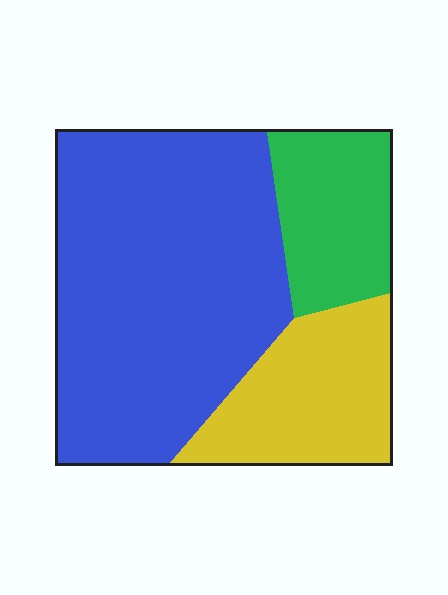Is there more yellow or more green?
Yellow.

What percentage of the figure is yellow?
Yellow takes up about one fifth (1/5) of the figure.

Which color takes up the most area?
Blue, at roughly 60%.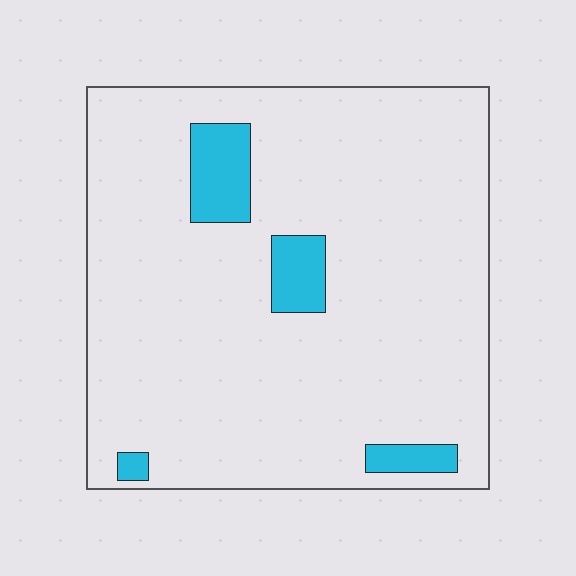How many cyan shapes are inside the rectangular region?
4.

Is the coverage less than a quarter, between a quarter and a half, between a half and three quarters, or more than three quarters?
Less than a quarter.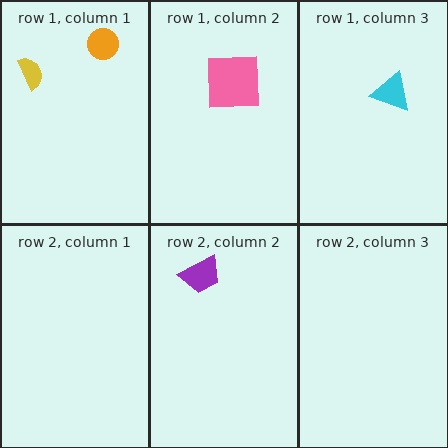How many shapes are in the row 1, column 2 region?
1.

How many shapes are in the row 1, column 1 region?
2.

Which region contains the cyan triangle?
The row 1, column 3 region.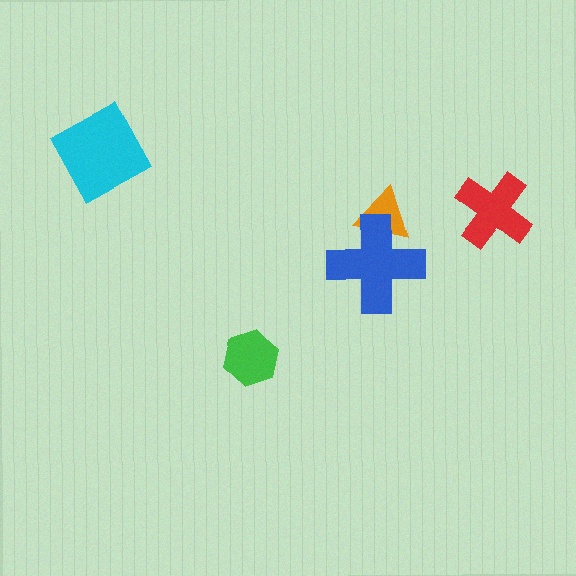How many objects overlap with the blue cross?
1 object overlaps with the blue cross.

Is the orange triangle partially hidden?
Yes, it is partially covered by another shape.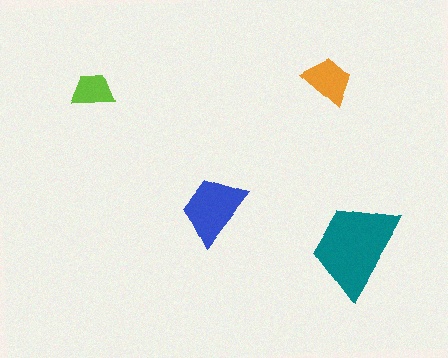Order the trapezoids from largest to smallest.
the teal one, the blue one, the orange one, the lime one.